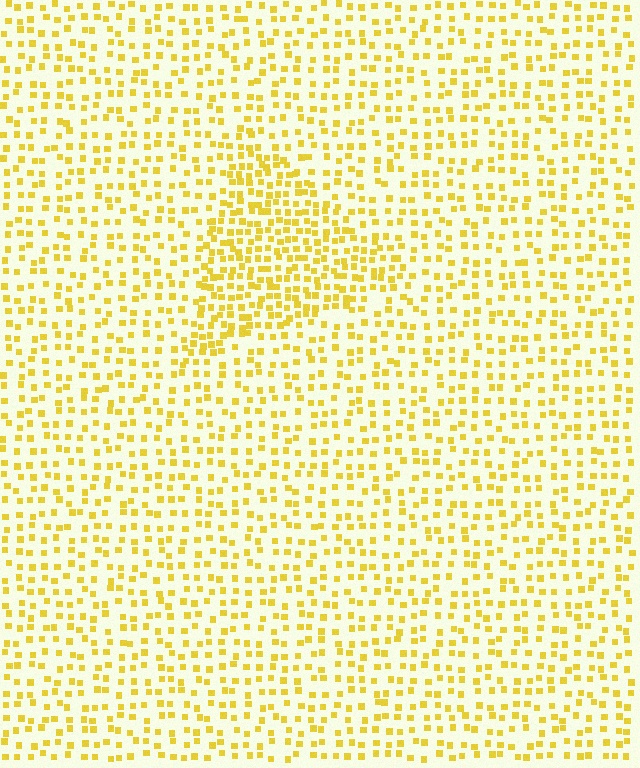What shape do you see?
I see a triangle.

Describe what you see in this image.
The image contains small yellow elements arranged at two different densities. A triangle-shaped region is visible where the elements are more densely packed than the surrounding area.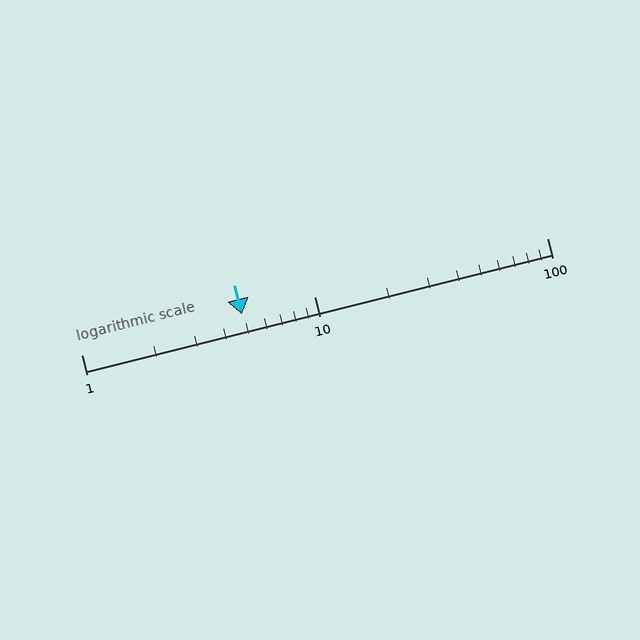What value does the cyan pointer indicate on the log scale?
The pointer indicates approximately 4.9.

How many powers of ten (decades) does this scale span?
The scale spans 2 decades, from 1 to 100.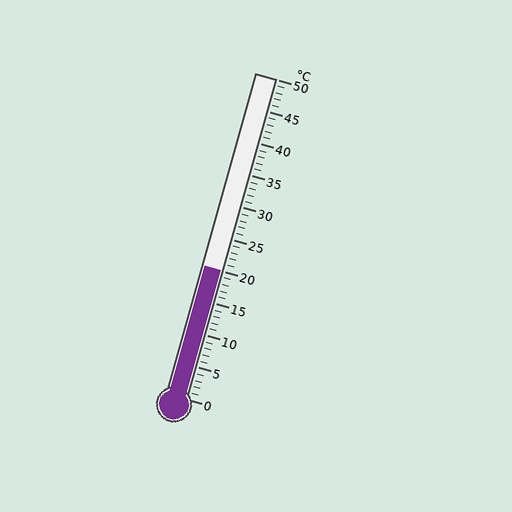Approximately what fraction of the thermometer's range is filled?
The thermometer is filled to approximately 40% of its range.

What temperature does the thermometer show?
The thermometer shows approximately 20°C.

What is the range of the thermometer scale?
The thermometer scale ranges from 0°C to 50°C.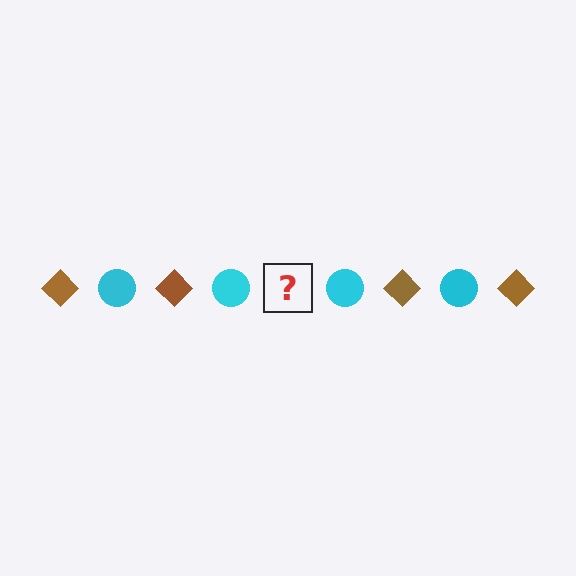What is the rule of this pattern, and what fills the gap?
The rule is that the pattern alternates between brown diamond and cyan circle. The gap should be filled with a brown diamond.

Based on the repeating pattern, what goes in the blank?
The blank should be a brown diamond.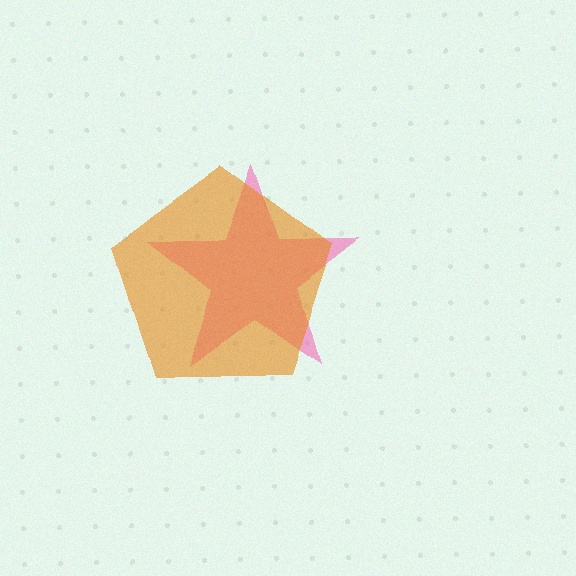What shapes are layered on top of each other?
The layered shapes are: a pink star, an orange pentagon.